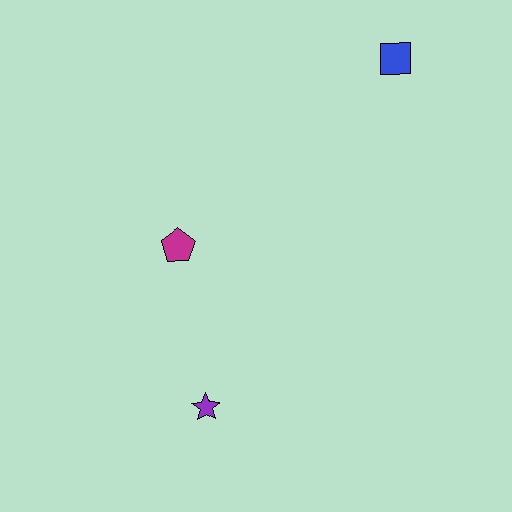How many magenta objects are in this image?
There is 1 magenta object.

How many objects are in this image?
There are 3 objects.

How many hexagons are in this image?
There are no hexagons.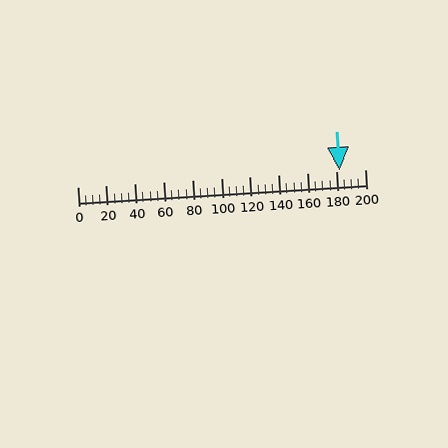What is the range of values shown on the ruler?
The ruler shows values from 0 to 200.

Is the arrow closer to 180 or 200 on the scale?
The arrow is closer to 180.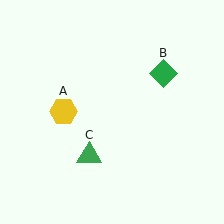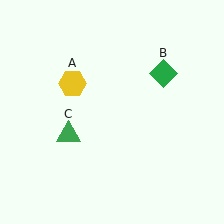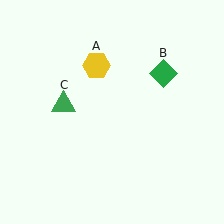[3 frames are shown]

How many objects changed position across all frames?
2 objects changed position: yellow hexagon (object A), green triangle (object C).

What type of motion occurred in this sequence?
The yellow hexagon (object A), green triangle (object C) rotated clockwise around the center of the scene.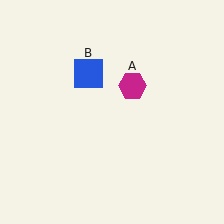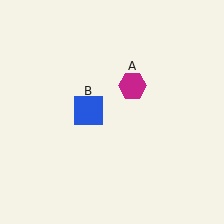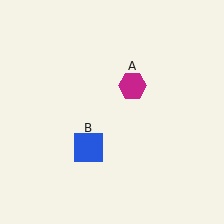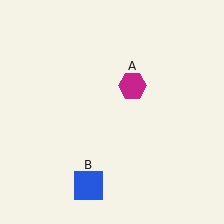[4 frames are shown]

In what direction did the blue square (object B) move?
The blue square (object B) moved down.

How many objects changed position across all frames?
1 object changed position: blue square (object B).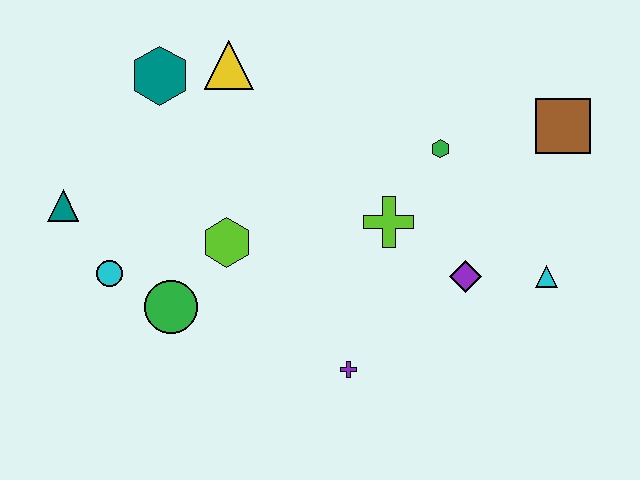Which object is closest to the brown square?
The green hexagon is closest to the brown square.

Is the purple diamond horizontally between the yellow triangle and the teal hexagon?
No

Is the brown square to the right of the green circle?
Yes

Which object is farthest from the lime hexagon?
The brown square is farthest from the lime hexagon.